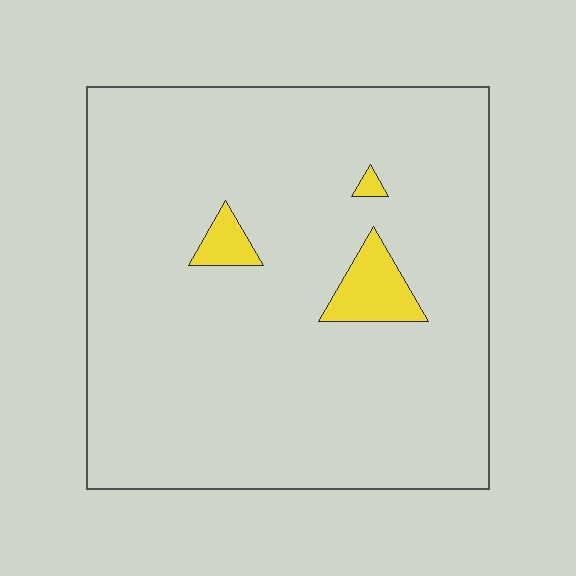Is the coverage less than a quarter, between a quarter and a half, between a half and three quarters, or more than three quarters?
Less than a quarter.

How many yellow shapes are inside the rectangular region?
3.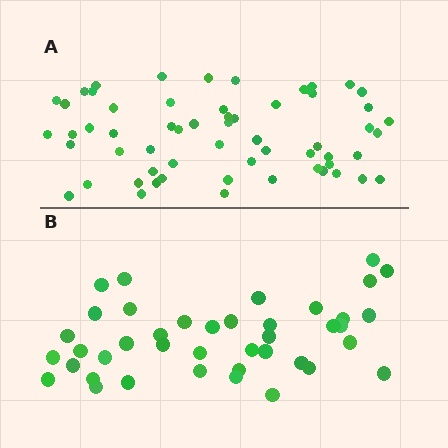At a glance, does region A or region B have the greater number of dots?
Region A (the top region) has more dots.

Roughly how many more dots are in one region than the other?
Region A has approximately 20 more dots than region B.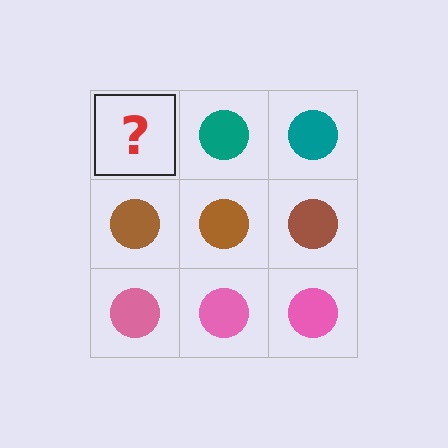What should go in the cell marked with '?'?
The missing cell should contain a teal circle.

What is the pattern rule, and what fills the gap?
The rule is that each row has a consistent color. The gap should be filled with a teal circle.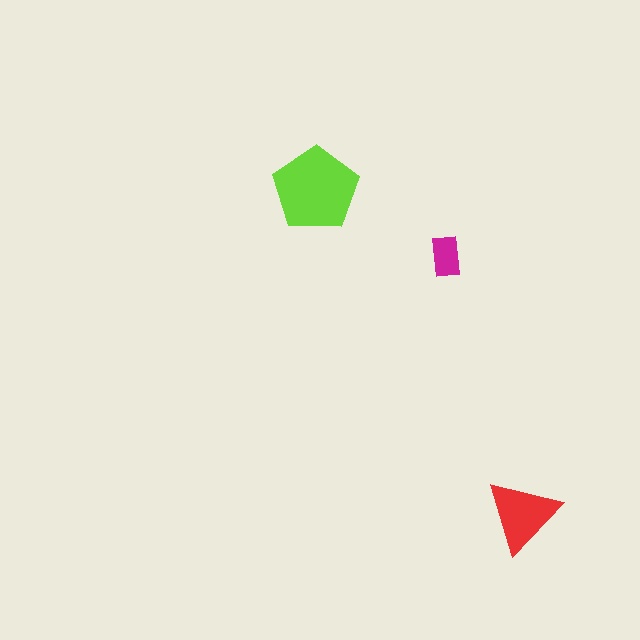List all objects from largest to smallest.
The lime pentagon, the red triangle, the magenta rectangle.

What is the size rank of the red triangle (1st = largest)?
2nd.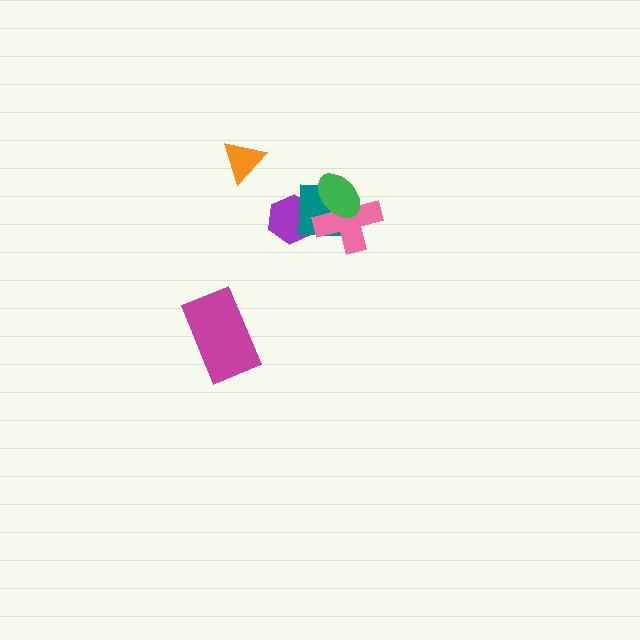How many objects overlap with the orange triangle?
0 objects overlap with the orange triangle.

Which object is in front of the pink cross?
The green ellipse is in front of the pink cross.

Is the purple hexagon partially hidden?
Yes, it is partially covered by another shape.